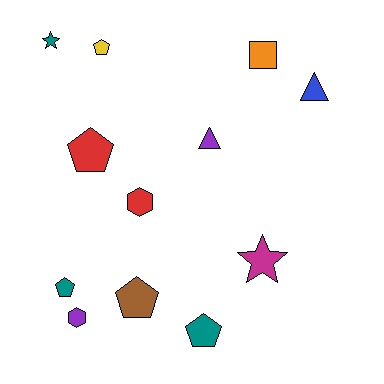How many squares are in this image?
There is 1 square.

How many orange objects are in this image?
There is 1 orange object.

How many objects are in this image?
There are 12 objects.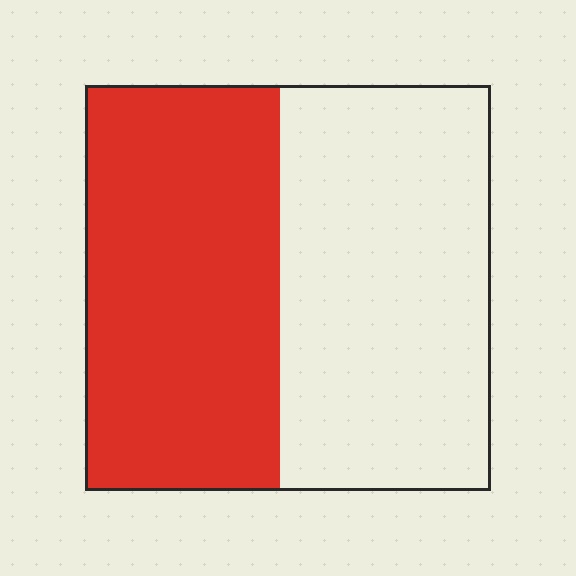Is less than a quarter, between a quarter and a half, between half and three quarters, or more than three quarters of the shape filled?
Between a quarter and a half.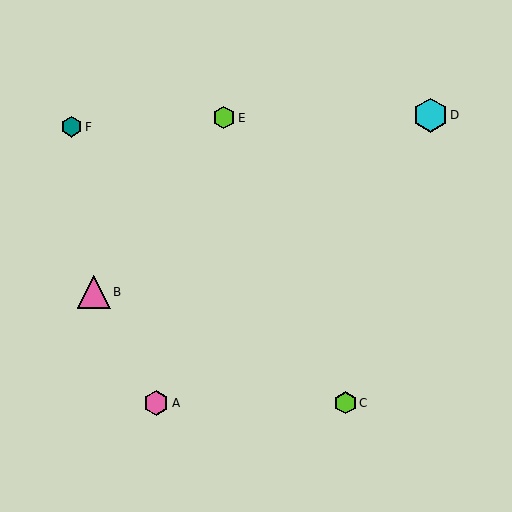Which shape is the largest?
The cyan hexagon (labeled D) is the largest.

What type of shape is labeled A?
Shape A is a pink hexagon.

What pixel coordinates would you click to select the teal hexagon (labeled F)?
Click at (72, 127) to select the teal hexagon F.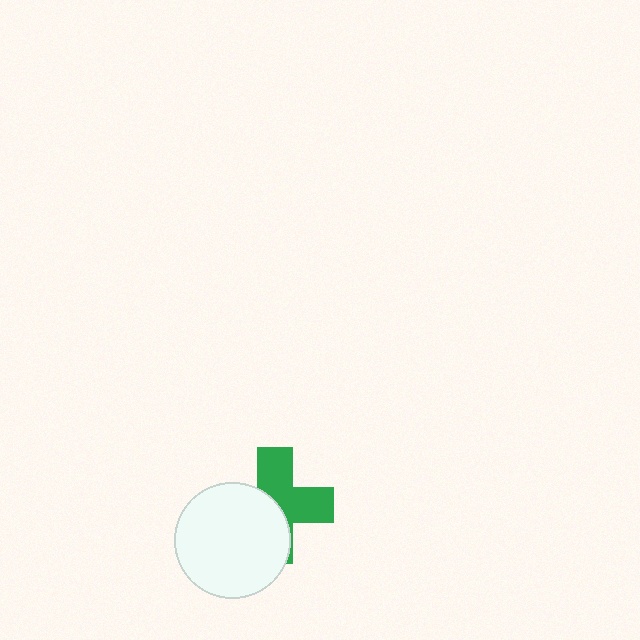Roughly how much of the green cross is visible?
About half of it is visible (roughly 51%).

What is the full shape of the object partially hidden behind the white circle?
The partially hidden object is a green cross.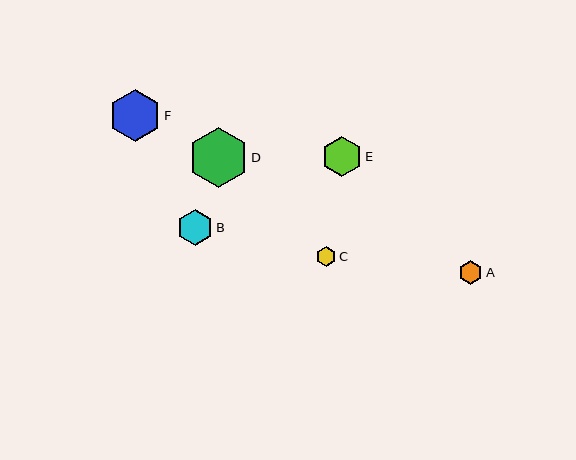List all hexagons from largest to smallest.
From largest to smallest: D, F, E, B, A, C.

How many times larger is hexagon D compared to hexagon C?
Hexagon D is approximately 2.9 times the size of hexagon C.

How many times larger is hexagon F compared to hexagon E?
Hexagon F is approximately 1.3 times the size of hexagon E.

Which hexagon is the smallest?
Hexagon C is the smallest with a size of approximately 20 pixels.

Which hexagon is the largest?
Hexagon D is the largest with a size of approximately 59 pixels.